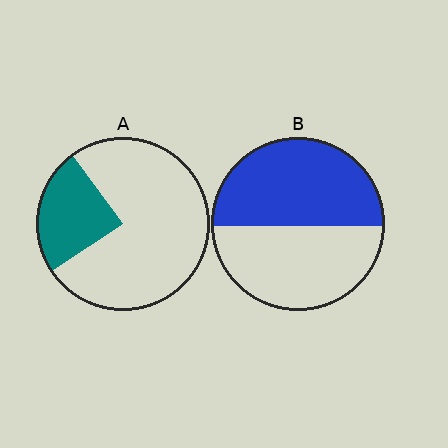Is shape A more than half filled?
No.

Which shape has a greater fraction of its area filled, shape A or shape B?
Shape B.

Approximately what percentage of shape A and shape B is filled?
A is approximately 25% and B is approximately 50%.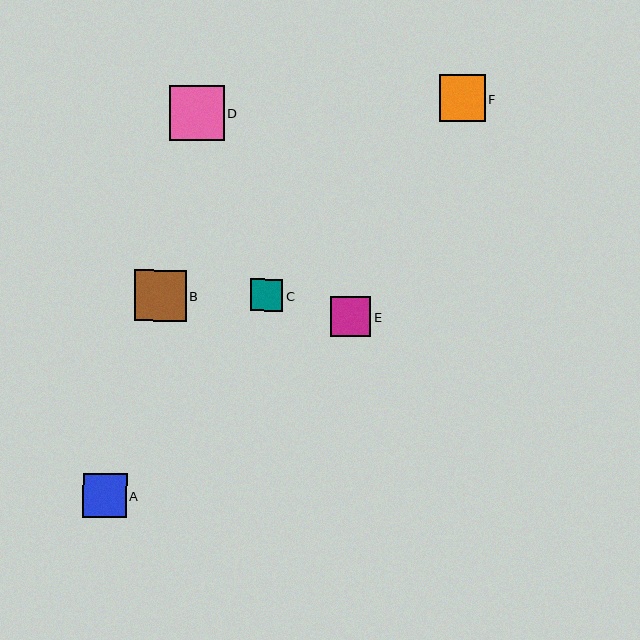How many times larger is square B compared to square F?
Square B is approximately 1.1 times the size of square F.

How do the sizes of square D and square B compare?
Square D and square B are approximately the same size.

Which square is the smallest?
Square C is the smallest with a size of approximately 32 pixels.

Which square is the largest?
Square D is the largest with a size of approximately 55 pixels.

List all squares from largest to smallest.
From largest to smallest: D, B, F, A, E, C.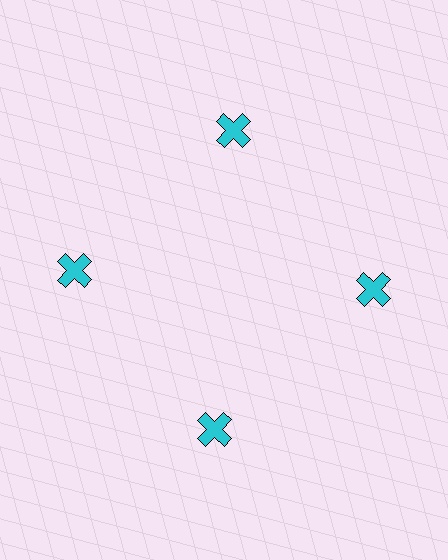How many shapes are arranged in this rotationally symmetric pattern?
There are 4 shapes, arranged in 4 groups of 1.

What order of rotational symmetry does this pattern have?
This pattern has 4-fold rotational symmetry.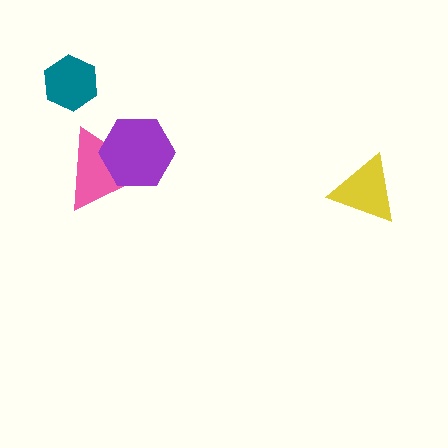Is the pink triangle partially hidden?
Yes, it is partially covered by another shape.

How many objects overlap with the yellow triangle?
0 objects overlap with the yellow triangle.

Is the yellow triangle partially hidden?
No, no other shape covers it.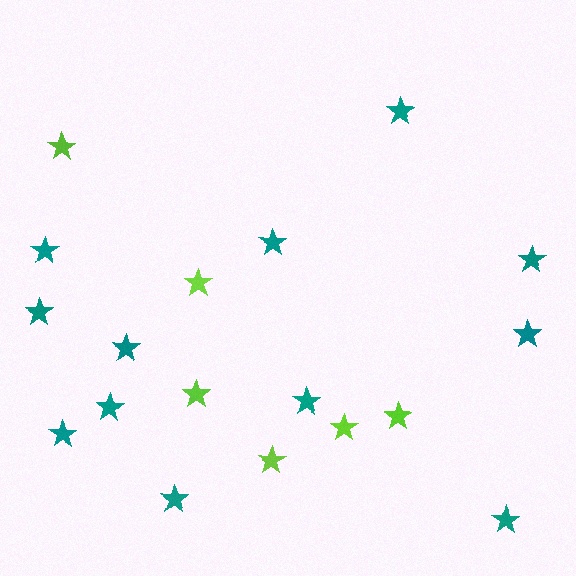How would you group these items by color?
There are 2 groups: one group of teal stars (12) and one group of lime stars (6).